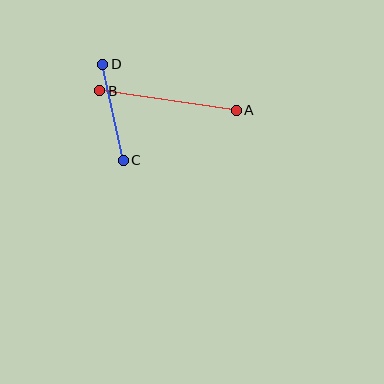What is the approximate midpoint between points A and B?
The midpoint is at approximately (168, 101) pixels.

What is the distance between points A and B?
The distance is approximately 138 pixels.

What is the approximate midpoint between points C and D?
The midpoint is at approximately (113, 112) pixels.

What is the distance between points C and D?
The distance is approximately 98 pixels.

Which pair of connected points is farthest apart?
Points A and B are farthest apart.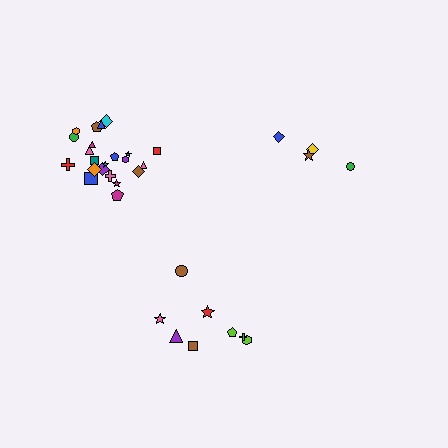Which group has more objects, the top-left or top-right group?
The top-left group.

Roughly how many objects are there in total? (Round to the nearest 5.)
Roughly 35 objects in total.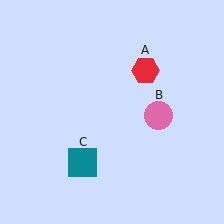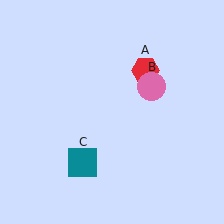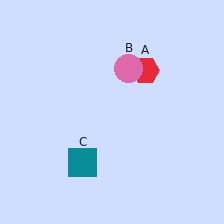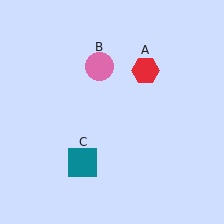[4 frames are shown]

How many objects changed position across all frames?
1 object changed position: pink circle (object B).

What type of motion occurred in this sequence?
The pink circle (object B) rotated counterclockwise around the center of the scene.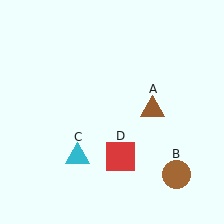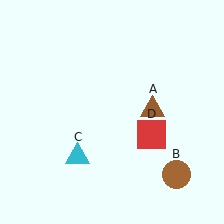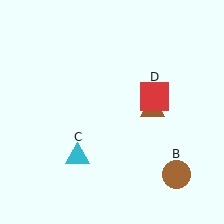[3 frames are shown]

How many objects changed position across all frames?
1 object changed position: red square (object D).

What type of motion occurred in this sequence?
The red square (object D) rotated counterclockwise around the center of the scene.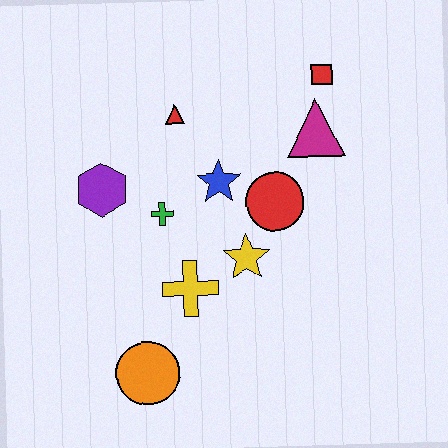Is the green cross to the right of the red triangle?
No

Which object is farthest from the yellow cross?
The red square is farthest from the yellow cross.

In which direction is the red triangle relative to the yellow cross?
The red triangle is above the yellow cross.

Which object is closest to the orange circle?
The yellow cross is closest to the orange circle.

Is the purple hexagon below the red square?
Yes